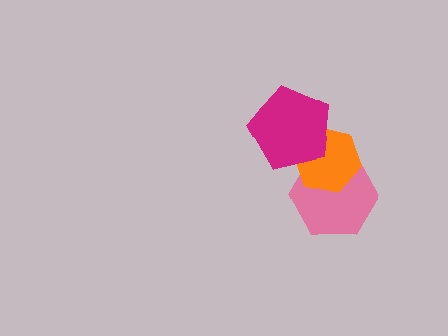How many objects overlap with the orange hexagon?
2 objects overlap with the orange hexagon.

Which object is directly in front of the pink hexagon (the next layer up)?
The orange hexagon is directly in front of the pink hexagon.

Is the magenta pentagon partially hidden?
No, no other shape covers it.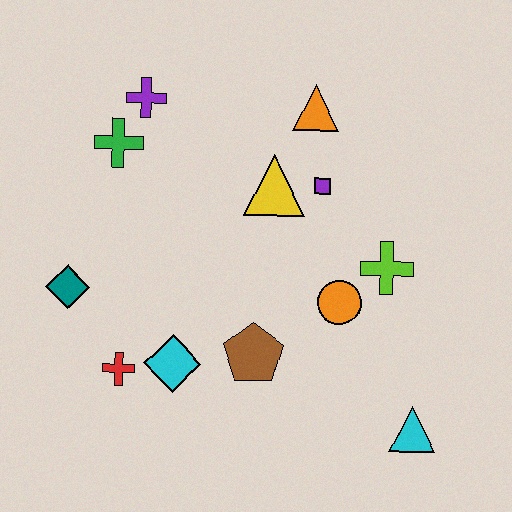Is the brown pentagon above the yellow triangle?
No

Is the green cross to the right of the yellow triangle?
No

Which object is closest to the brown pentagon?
The cyan diamond is closest to the brown pentagon.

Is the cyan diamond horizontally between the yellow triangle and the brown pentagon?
No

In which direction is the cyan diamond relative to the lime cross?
The cyan diamond is to the left of the lime cross.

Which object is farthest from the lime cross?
The teal diamond is farthest from the lime cross.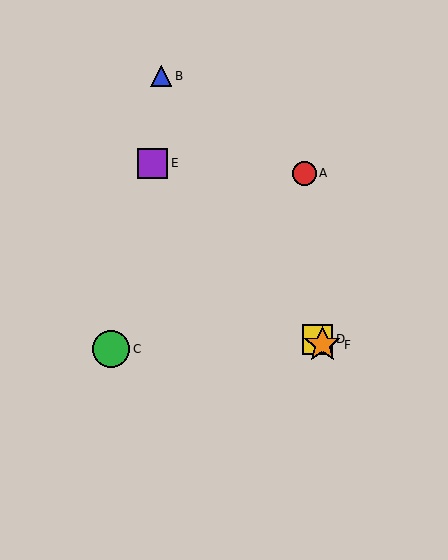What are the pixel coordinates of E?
Object E is at (153, 163).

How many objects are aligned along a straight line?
3 objects (D, E, F) are aligned along a straight line.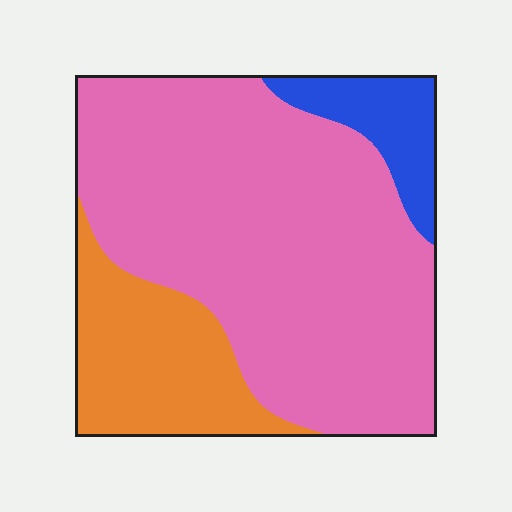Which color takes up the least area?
Blue, at roughly 10%.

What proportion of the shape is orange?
Orange takes up about one fifth (1/5) of the shape.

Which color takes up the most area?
Pink, at roughly 70%.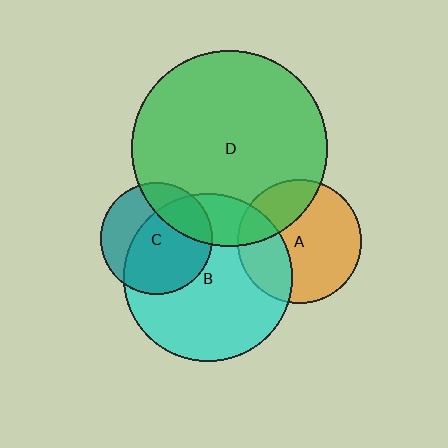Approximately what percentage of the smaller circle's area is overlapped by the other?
Approximately 20%.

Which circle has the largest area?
Circle D (green).